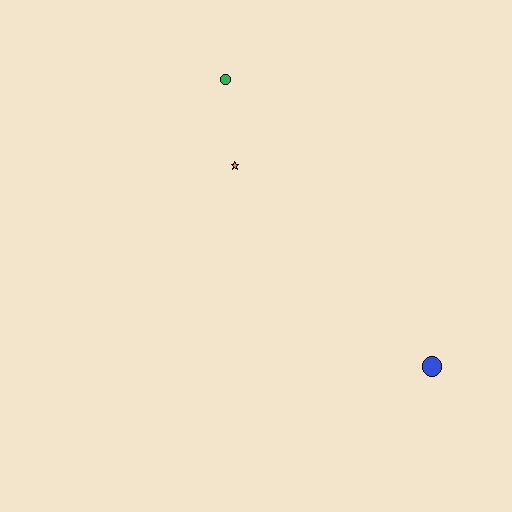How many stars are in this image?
There is 1 star.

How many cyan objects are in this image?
There are no cyan objects.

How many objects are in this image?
There are 3 objects.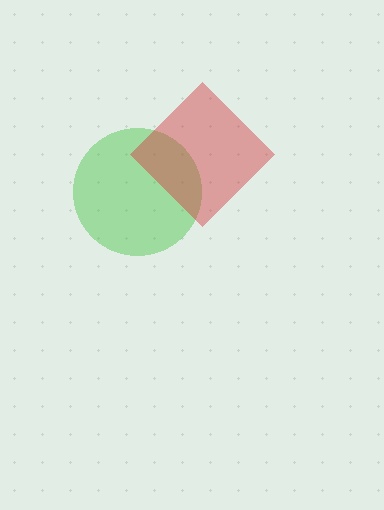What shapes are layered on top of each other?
The layered shapes are: a green circle, a red diamond.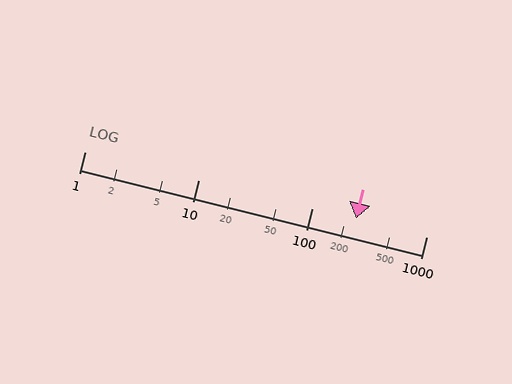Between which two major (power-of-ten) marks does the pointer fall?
The pointer is between 100 and 1000.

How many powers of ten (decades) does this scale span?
The scale spans 3 decades, from 1 to 1000.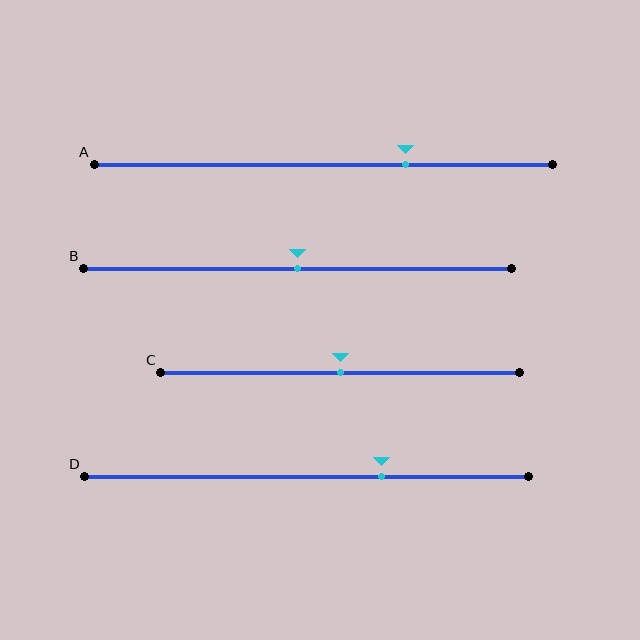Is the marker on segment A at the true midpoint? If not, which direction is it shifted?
No, the marker on segment A is shifted to the right by about 18% of the segment length.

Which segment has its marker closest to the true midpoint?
Segment B has its marker closest to the true midpoint.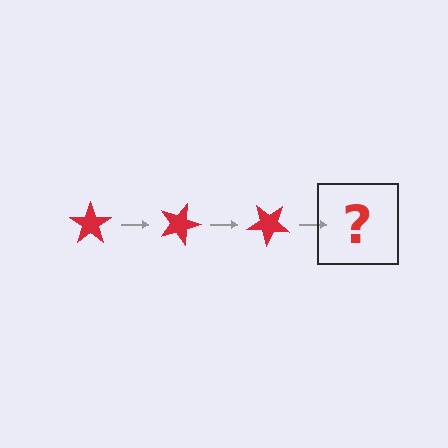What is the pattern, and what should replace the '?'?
The pattern is that the star rotates 20 degrees each step. The '?' should be a red star rotated 60 degrees.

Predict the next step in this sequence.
The next step is a red star rotated 60 degrees.